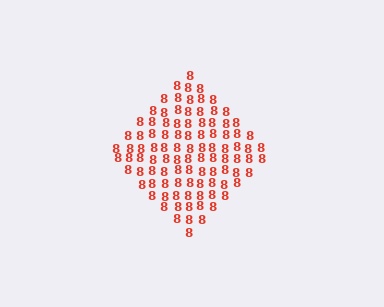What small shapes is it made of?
It is made of small digit 8's.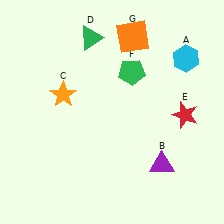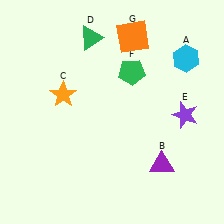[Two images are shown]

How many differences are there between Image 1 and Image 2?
There is 1 difference between the two images.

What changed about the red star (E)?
In Image 1, E is red. In Image 2, it changed to purple.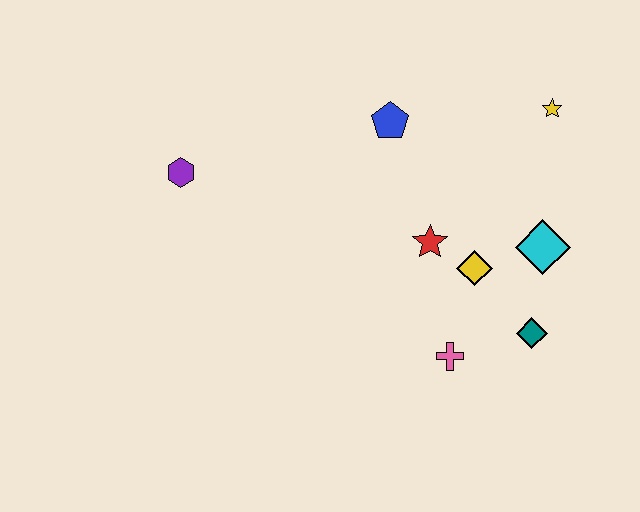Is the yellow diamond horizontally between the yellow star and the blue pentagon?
Yes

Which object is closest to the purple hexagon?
The blue pentagon is closest to the purple hexagon.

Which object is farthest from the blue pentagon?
The teal diamond is farthest from the blue pentagon.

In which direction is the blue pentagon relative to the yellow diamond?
The blue pentagon is above the yellow diamond.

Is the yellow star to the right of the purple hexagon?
Yes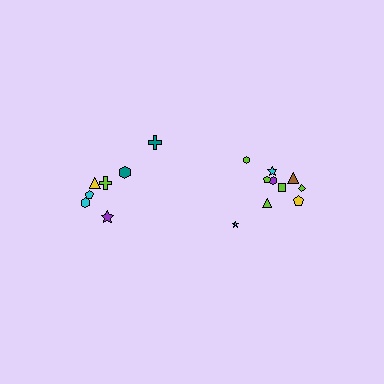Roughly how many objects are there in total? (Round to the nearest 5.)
Roughly 15 objects in total.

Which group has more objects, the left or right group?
The right group.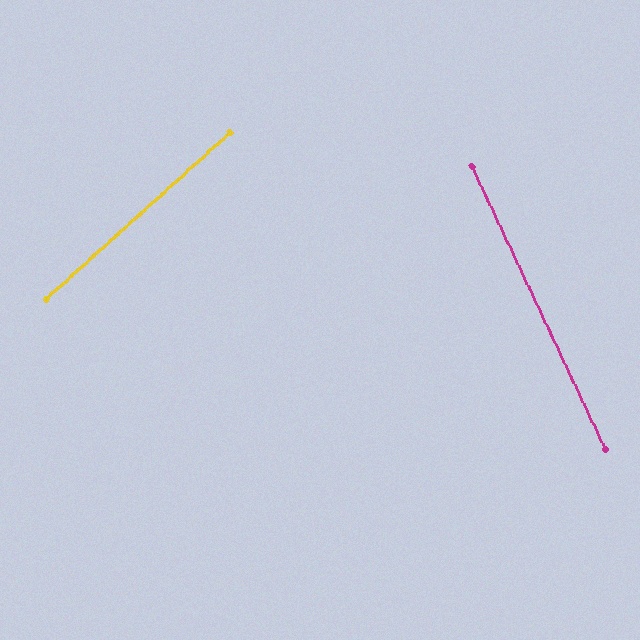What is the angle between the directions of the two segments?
Approximately 73 degrees.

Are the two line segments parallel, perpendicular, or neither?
Neither parallel nor perpendicular — they differ by about 73°.